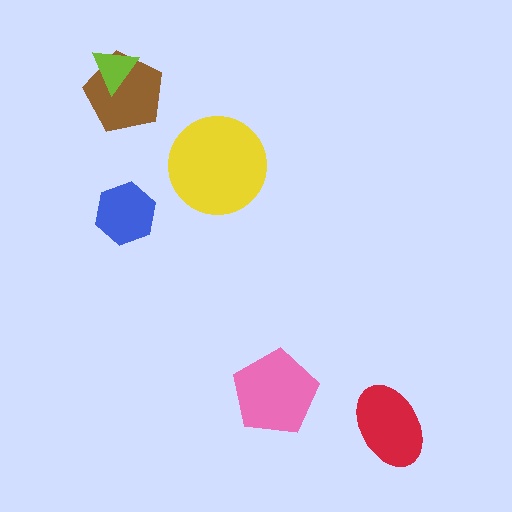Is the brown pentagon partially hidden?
Yes, it is partially covered by another shape.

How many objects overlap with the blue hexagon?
0 objects overlap with the blue hexagon.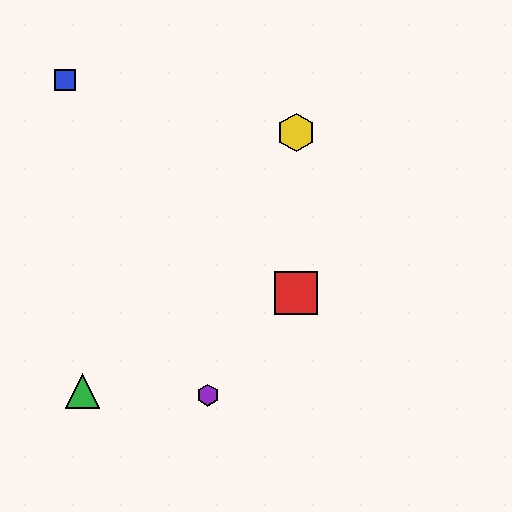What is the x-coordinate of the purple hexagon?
The purple hexagon is at x≈208.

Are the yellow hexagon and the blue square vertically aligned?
No, the yellow hexagon is at x≈296 and the blue square is at x≈65.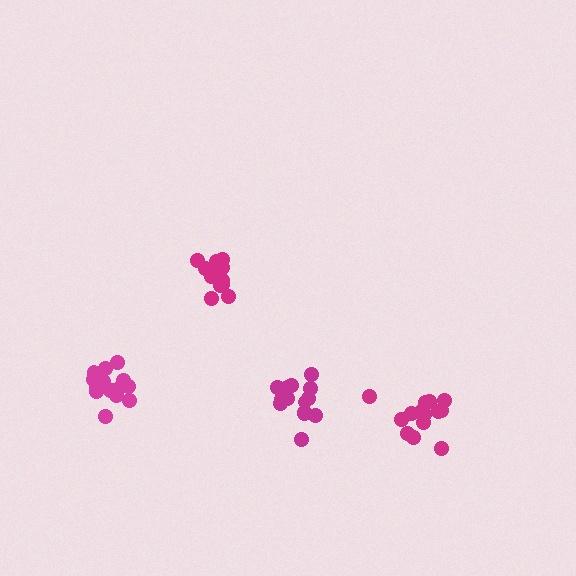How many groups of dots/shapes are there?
There are 4 groups.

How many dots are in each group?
Group 1: 15 dots, Group 2: 15 dots, Group 3: 14 dots, Group 4: 18 dots (62 total).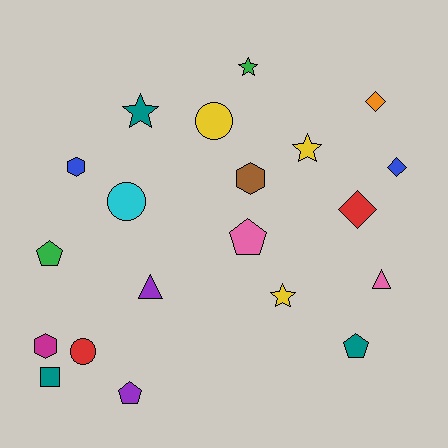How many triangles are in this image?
There are 2 triangles.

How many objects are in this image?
There are 20 objects.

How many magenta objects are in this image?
There is 1 magenta object.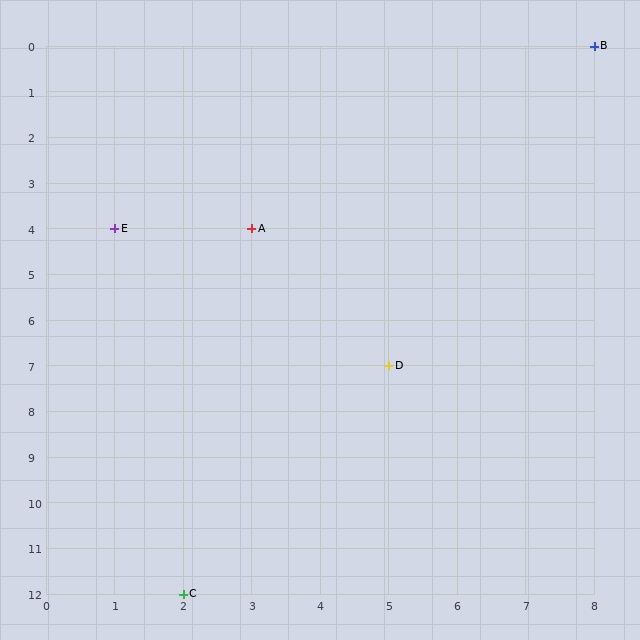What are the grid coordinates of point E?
Point E is at grid coordinates (1, 4).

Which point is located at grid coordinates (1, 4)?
Point E is at (1, 4).